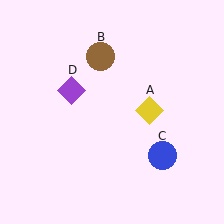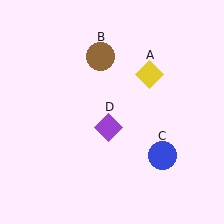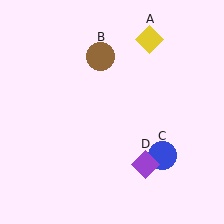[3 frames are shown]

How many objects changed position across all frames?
2 objects changed position: yellow diamond (object A), purple diamond (object D).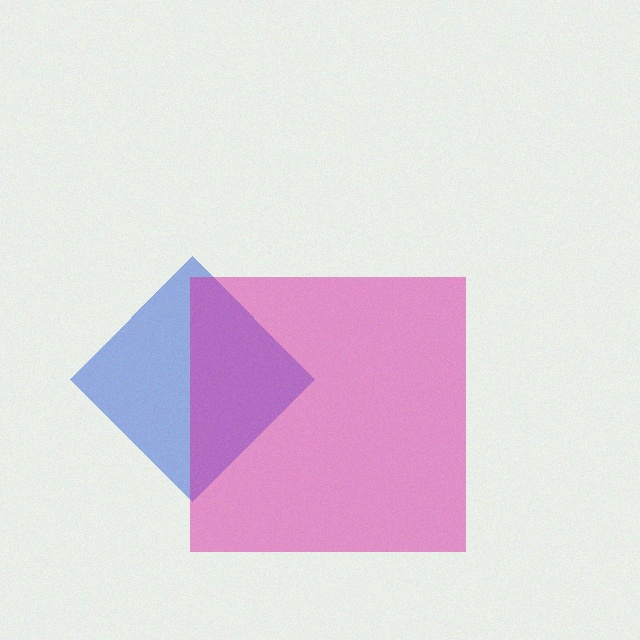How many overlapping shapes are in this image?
There are 2 overlapping shapes in the image.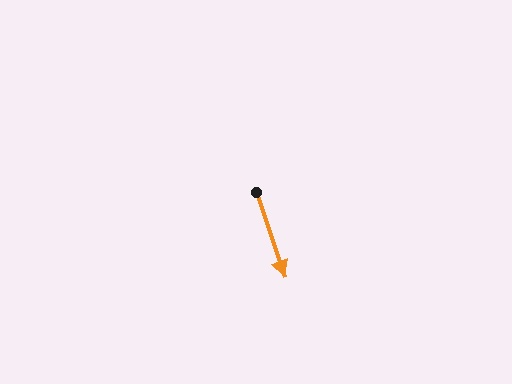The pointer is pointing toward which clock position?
Roughly 5 o'clock.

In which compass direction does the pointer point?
South.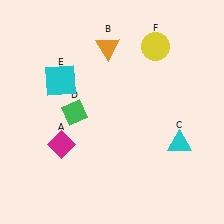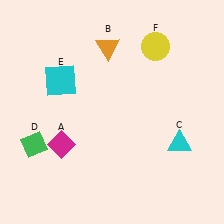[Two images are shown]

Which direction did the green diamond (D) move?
The green diamond (D) moved left.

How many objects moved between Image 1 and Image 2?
1 object moved between the two images.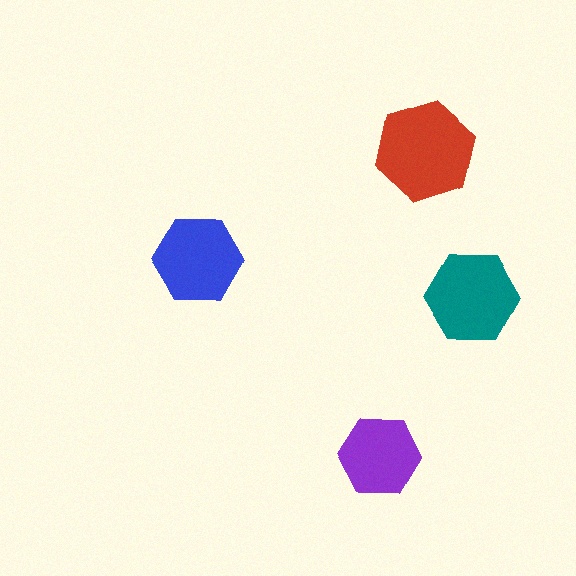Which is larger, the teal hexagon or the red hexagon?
The red one.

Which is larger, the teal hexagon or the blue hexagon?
The teal one.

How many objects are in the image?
There are 4 objects in the image.